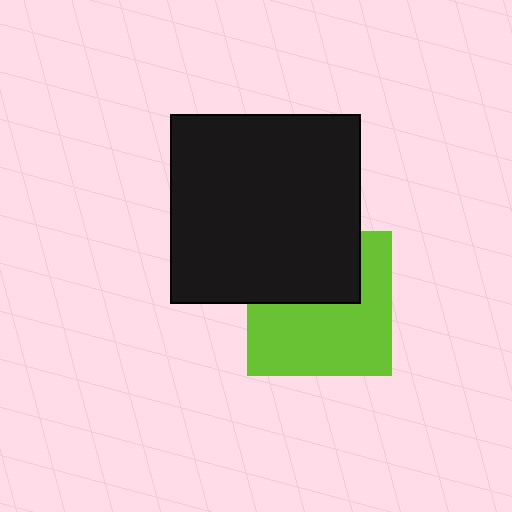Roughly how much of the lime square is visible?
About half of it is visible (roughly 60%).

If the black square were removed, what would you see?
You would see the complete lime square.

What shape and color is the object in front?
The object in front is a black square.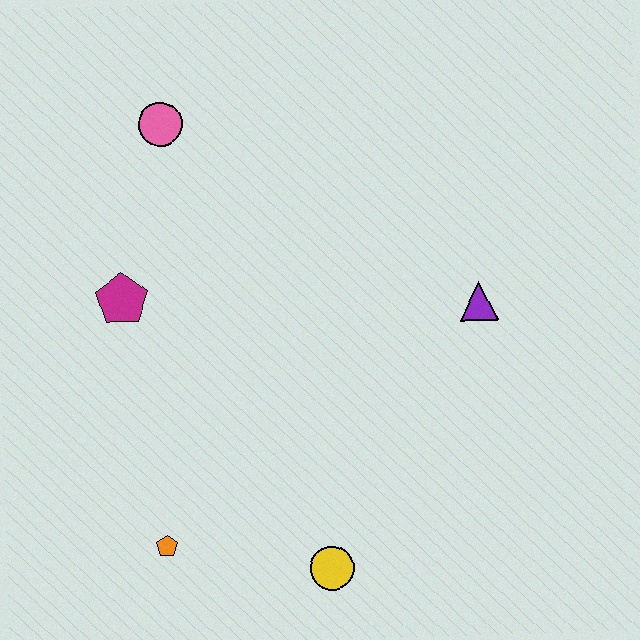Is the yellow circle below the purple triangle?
Yes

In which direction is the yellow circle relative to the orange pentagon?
The yellow circle is to the right of the orange pentagon.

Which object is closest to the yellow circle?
The orange pentagon is closest to the yellow circle.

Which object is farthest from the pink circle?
The yellow circle is farthest from the pink circle.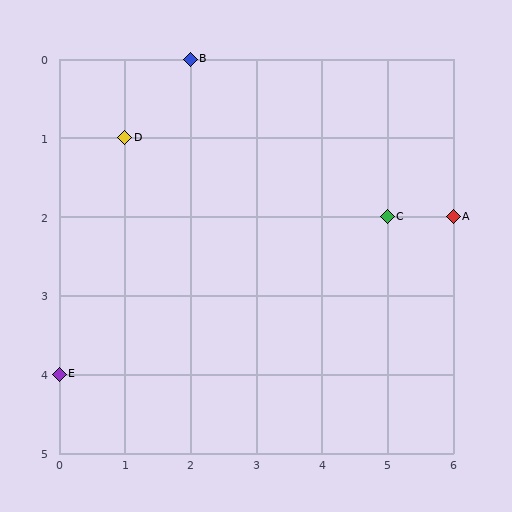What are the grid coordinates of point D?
Point D is at grid coordinates (1, 1).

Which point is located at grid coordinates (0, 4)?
Point E is at (0, 4).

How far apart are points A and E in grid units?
Points A and E are 6 columns and 2 rows apart (about 6.3 grid units diagonally).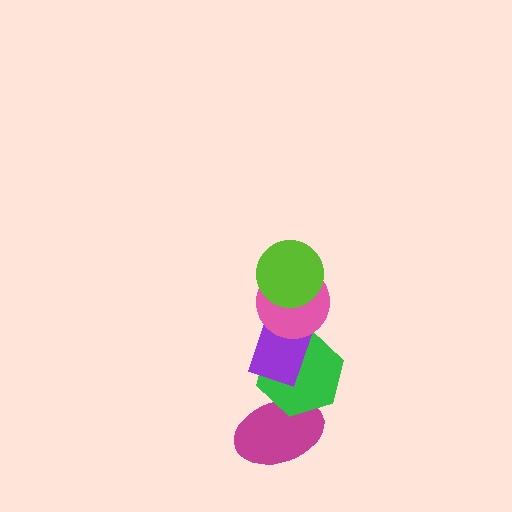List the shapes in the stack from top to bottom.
From top to bottom: the lime circle, the pink circle, the purple rectangle, the green hexagon, the magenta ellipse.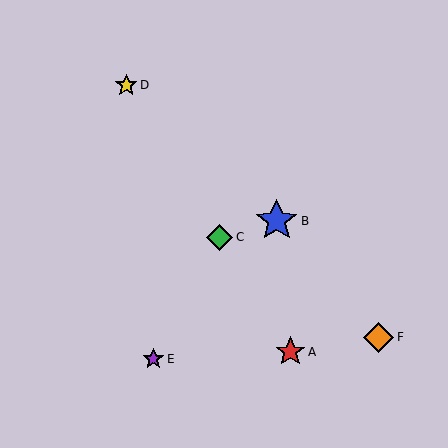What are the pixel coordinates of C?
Object C is at (220, 237).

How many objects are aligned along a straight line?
3 objects (A, C, D) are aligned along a straight line.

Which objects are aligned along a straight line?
Objects A, C, D are aligned along a straight line.